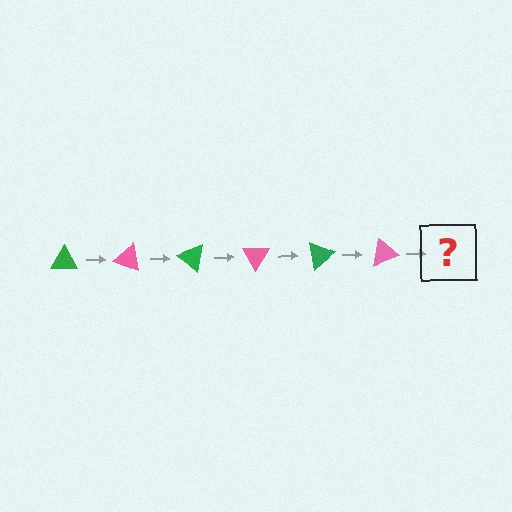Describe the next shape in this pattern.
It should be a green triangle, rotated 120 degrees from the start.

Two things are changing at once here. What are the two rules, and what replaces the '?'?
The two rules are that it rotates 20 degrees each step and the color cycles through green and pink. The '?' should be a green triangle, rotated 120 degrees from the start.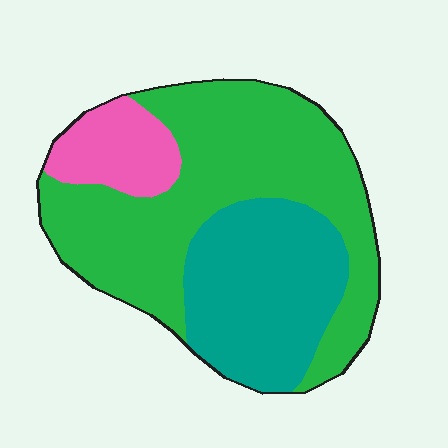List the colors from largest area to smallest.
From largest to smallest: green, teal, pink.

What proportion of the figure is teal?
Teal covers 32% of the figure.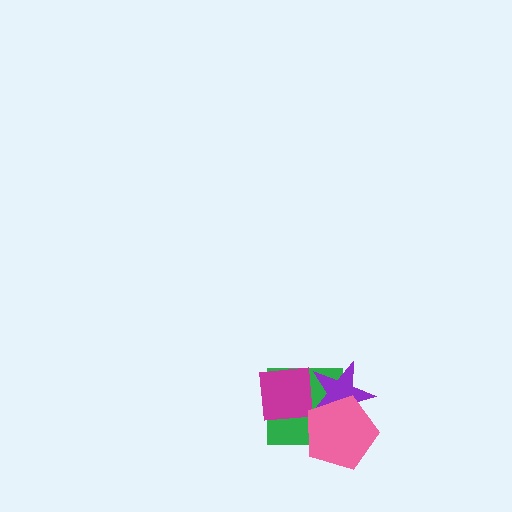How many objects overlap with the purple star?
3 objects overlap with the purple star.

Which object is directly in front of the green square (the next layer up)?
The purple star is directly in front of the green square.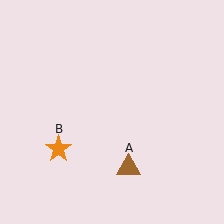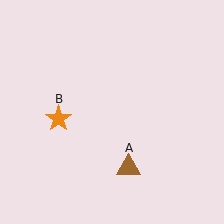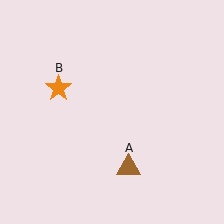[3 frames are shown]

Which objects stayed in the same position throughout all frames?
Brown triangle (object A) remained stationary.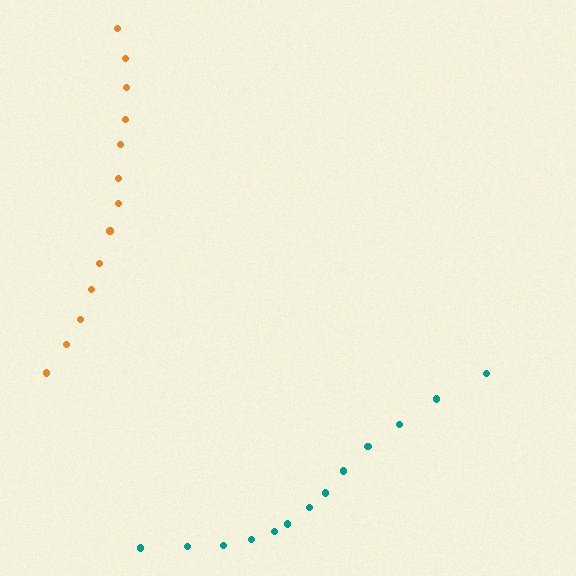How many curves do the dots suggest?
There are 2 distinct paths.